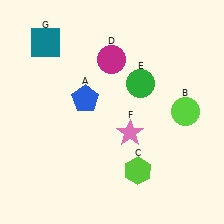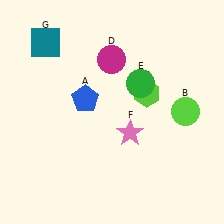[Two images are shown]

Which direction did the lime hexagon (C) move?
The lime hexagon (C) moved up.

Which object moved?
The lime hexagon (C) moved up.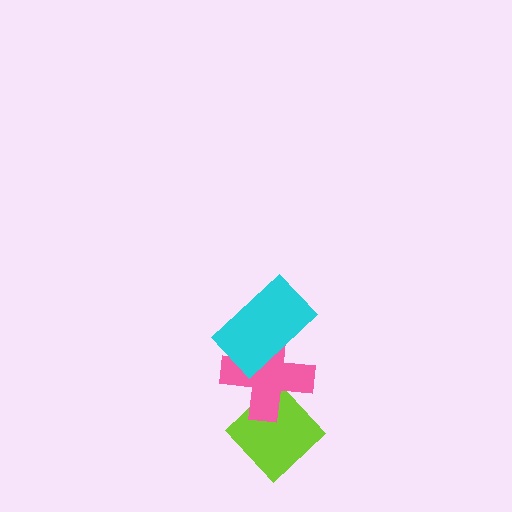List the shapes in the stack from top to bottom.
From top to bottom: the cyan rectangle, the pink cross, the lime diamond.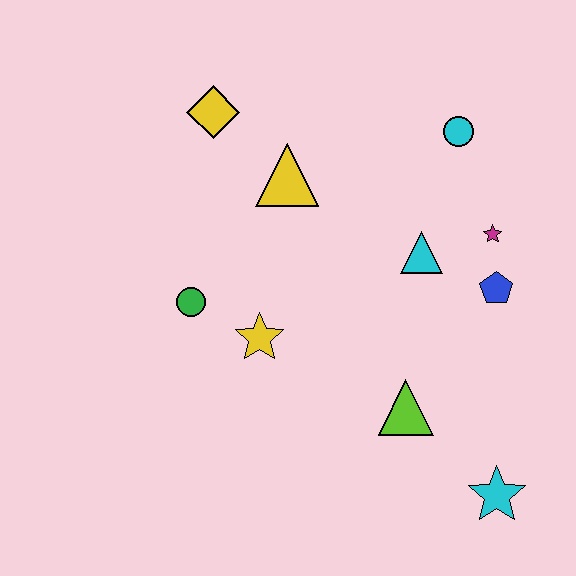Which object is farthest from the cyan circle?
The cyan star is farthest from the cyan circle.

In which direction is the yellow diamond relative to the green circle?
The yellow diamond is above the green circle.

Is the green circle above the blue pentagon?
No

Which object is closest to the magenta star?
The blue pentagon is closest to the magenta star.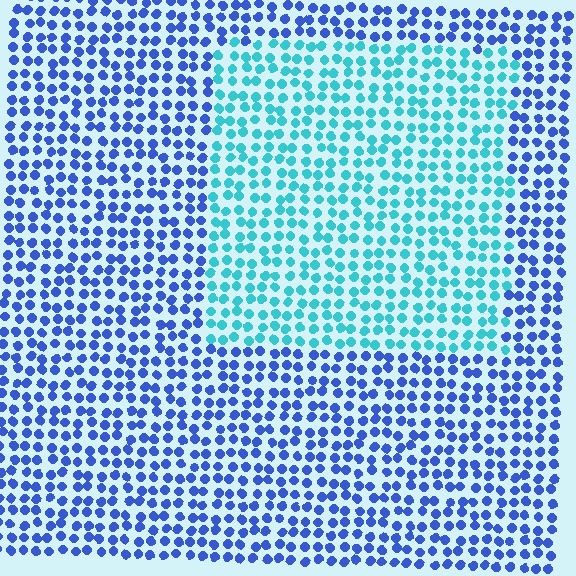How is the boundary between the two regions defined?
The boundary is defined purely by a slight shift in hue (about 44 degrees). Spacing, size, and orientation are identical on both sides.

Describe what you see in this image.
The image is filled with small blue elements in a uniform arrangement. A rectangle-shaped region is visible where the elements are tinted to a slightly different hue, forming a subtle color boundary.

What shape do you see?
I see a rectangle.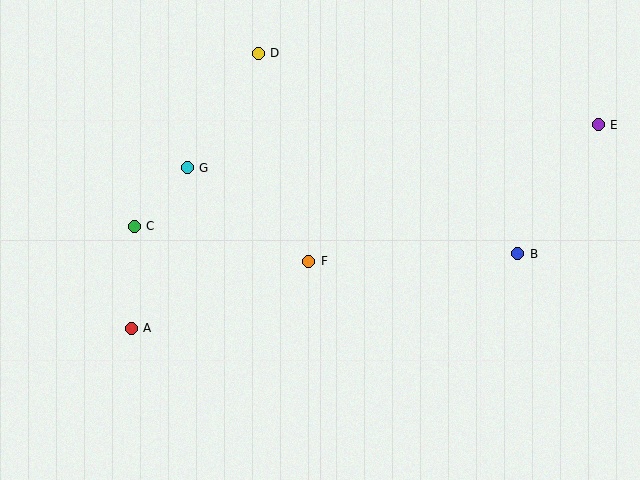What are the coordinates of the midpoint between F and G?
The midpoint between F and G is at (248, 215).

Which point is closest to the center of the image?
Point F at (309, 261) is closest to the center.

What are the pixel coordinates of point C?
Point C is at (134, 226).